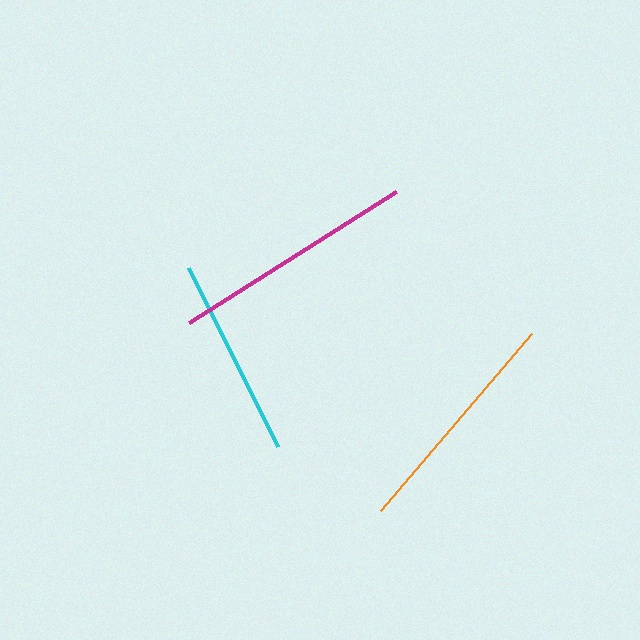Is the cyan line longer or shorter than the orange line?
The orange line is longer than the cyan line.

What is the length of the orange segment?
The orange segment is approximately 233 pixels long.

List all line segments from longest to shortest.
From longest to shortest: magenta, orange, cyan.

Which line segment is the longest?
The magenta line is the longest at approximately 245 pixels.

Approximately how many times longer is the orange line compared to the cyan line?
The orange line is approximately 1.2 times the length of the cyan line.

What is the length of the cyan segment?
The cyan segment is approximately 200 pixels long.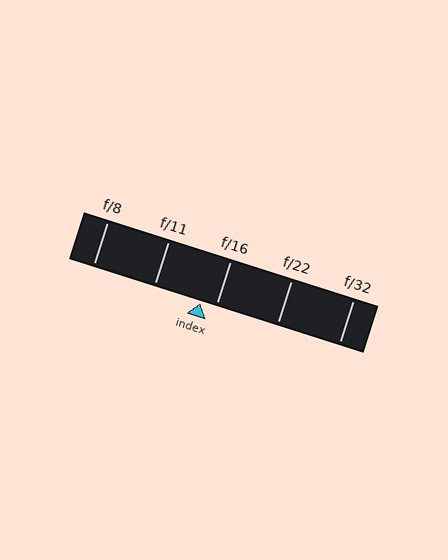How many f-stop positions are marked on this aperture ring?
There are 5 f-stop positions marked.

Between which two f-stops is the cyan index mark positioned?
The index mark is between f/11 and f/16.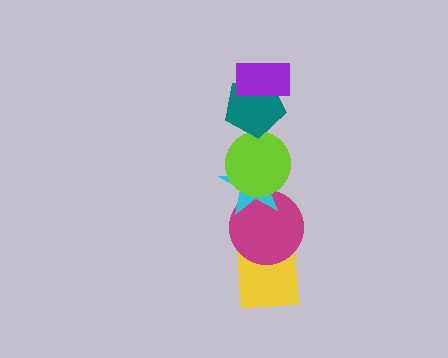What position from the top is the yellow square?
The yellow square is 6th from the top.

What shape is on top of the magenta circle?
The cyan star is on top of the magenta circle.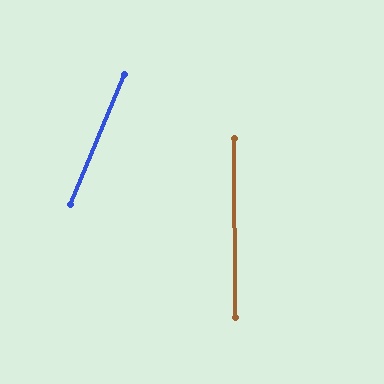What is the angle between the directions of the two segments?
Approximately 23 degrees.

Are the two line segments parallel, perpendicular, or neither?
Neither parallel nor perpendicular — they differ by about 23°.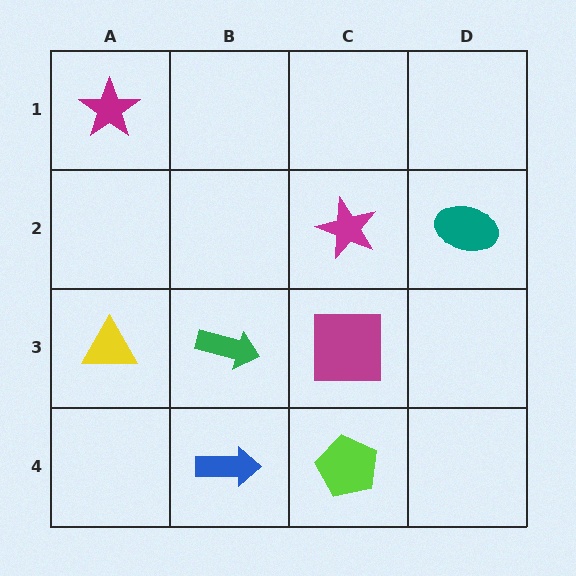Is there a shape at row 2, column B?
No, that cell is empty.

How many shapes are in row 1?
1 shape.